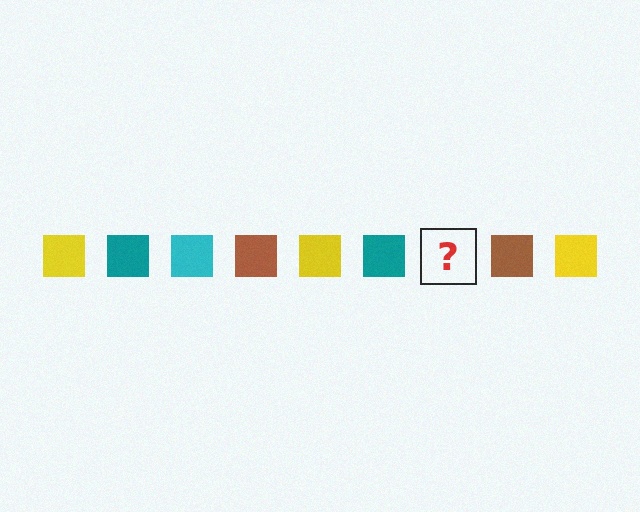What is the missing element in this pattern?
The missing element is a cyan square.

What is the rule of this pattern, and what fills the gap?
The rule is that the pattern cycles through yellow, teal, cyan, brown squares. The gap should be filled with a cyan square.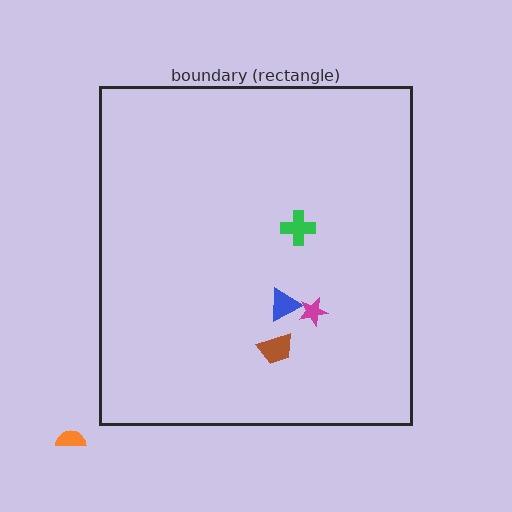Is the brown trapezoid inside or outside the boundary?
Inside.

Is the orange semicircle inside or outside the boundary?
Outside.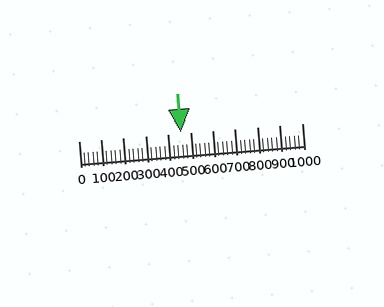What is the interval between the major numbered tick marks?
The major tick marks are spaced 100 units apart.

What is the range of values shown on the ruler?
The ruler shows values from 0 to 1000.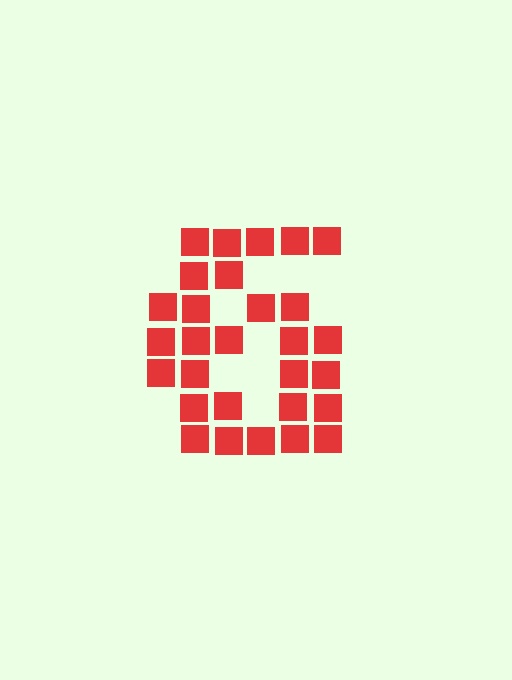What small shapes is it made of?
It is made of small squares.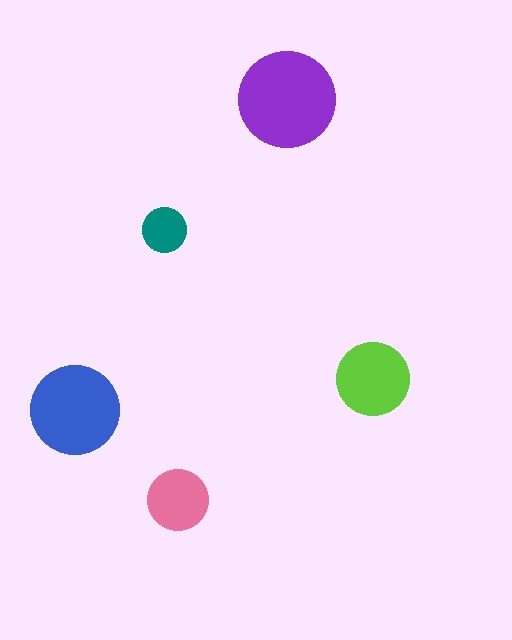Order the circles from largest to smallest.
the purple one, the blue one, the lime one, the pink one, the teal one.